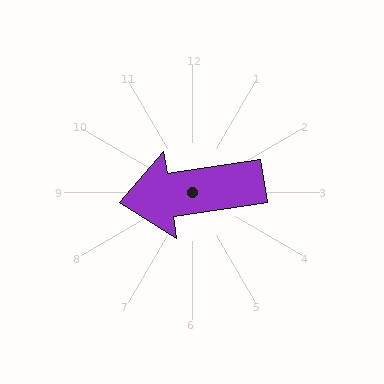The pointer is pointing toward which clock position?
Roughly 9 o'clock.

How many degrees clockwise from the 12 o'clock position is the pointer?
Approximately 261 degrees.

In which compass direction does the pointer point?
West.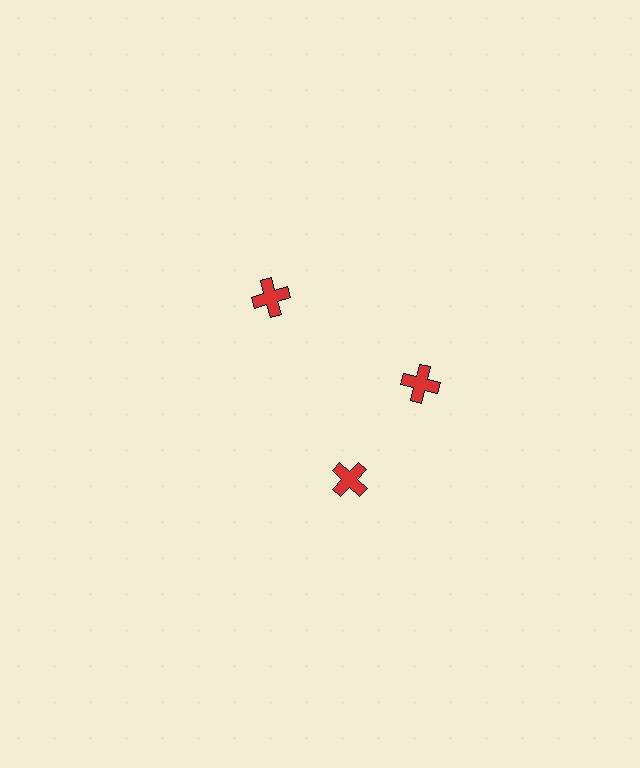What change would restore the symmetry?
The symmetry would be restored by rotating it back into even spacing with its neighbors so that all 3 crosses sit at equal angles and equal distance from the center.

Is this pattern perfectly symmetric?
No. The 3 red crosses are arranged in a ring, but one element near the 7 o'clock position is rotated out of alignment along the ring, breaking the 3-fold rotational symmetry.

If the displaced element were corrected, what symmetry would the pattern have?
It would have 3-fold rotational symmetry — the pattern would map onto itself every 120 degrees.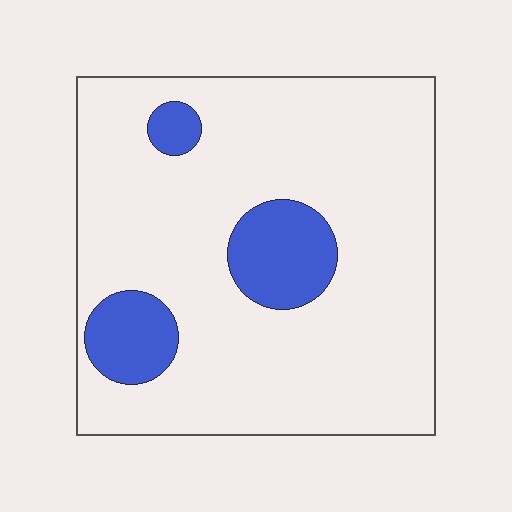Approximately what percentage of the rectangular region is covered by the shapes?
Approximately 15%.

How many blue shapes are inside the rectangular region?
3.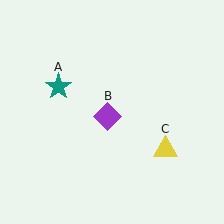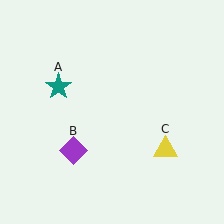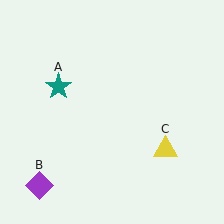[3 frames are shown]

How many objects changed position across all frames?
1 object changed position: purple diamond (object B).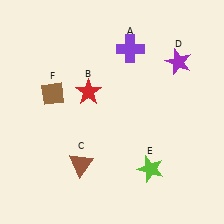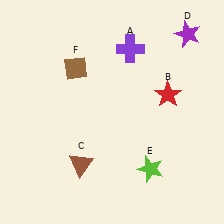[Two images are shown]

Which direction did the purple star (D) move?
The purple star (D) moved up.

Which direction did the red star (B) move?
The red star (B) moved right.